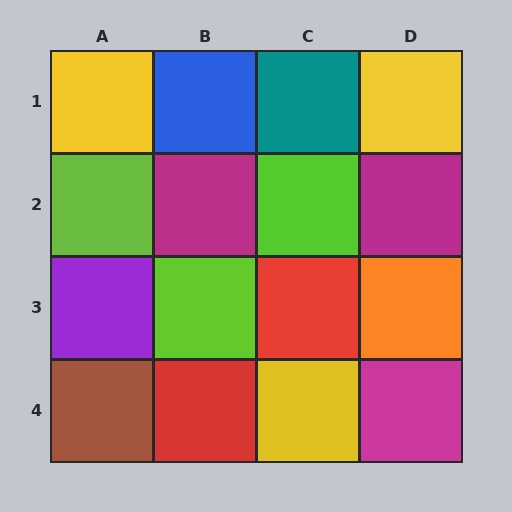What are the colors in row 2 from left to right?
Lime, magenta, lime, magenta.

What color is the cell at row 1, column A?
Yellow.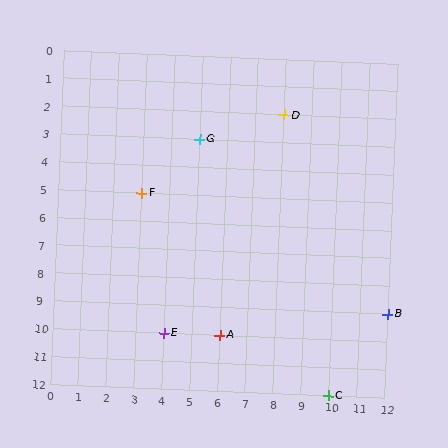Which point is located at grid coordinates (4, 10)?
Point E is at (4, 10).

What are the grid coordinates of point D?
Point D is at grid coordinates (8, 2).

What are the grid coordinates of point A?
Point A is at grid coordinates (6, 10).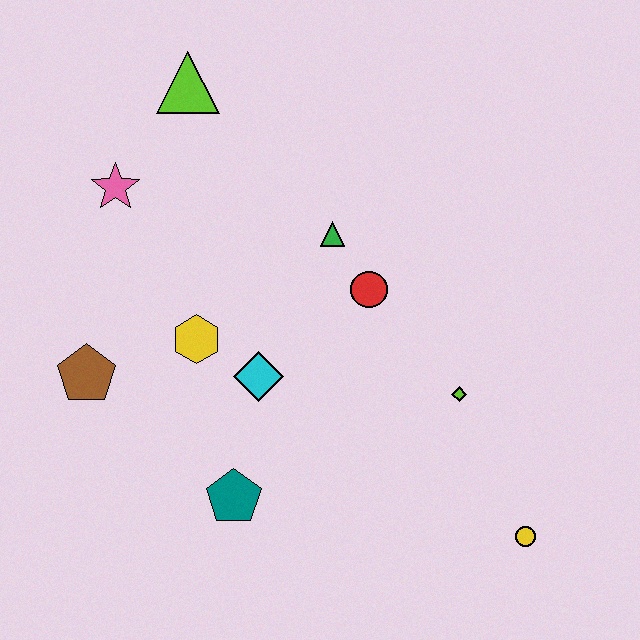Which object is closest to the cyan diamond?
The yellow hexagon is closest to the cyan diamond.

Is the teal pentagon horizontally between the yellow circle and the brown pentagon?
Yes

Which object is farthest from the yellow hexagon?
The yellow circle is farthest from the yellow hexagon.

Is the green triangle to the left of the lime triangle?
No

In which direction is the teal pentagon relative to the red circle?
The teal pentagon is below the red circle.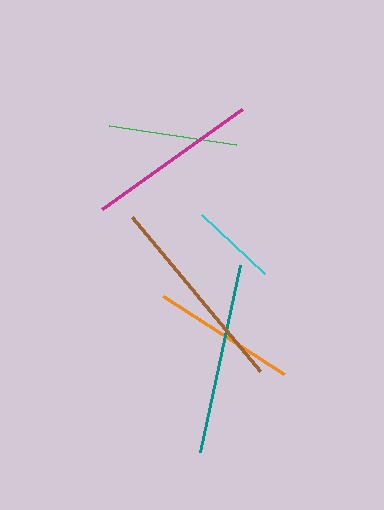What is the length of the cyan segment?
The cyan segment is approximately 87 pixels long.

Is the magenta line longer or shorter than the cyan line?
The magenta line is longer than the cyan line.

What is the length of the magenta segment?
The magenta segment is approximately 172 pixels long.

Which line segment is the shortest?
The cyan line is the shortest at approximately 87 pixels.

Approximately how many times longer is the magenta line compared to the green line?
The magenta line is approximately 1.3 times the length of the green line.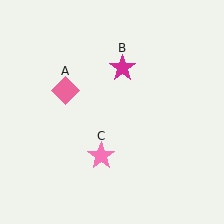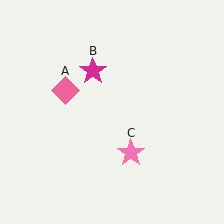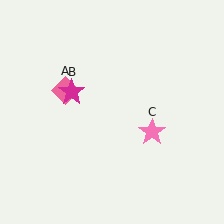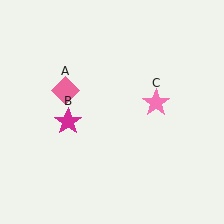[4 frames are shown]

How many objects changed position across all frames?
2 objects changed position: magenta star (object B), pink star (object C).